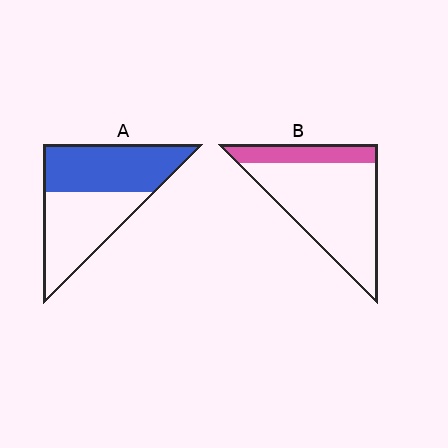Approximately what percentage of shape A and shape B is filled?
A is approximately 50% and B is approximately 20%.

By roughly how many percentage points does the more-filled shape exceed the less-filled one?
By roughly 30 percentage points (A over B).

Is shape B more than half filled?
No.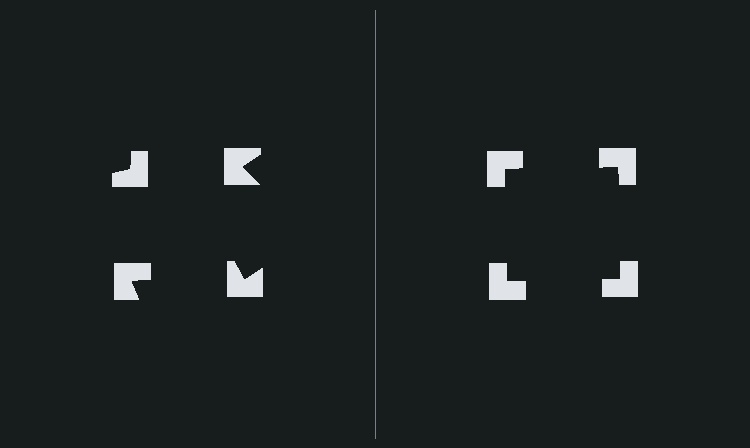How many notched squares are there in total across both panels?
8 — 4 on each side.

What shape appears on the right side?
An illusory square.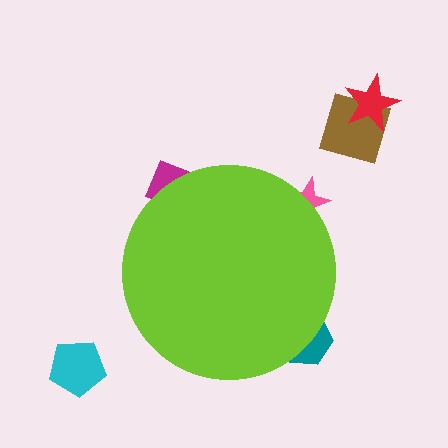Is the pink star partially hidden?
Yes, the pink star is partially hidden behind the lime circle.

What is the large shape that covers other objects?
A lime circle.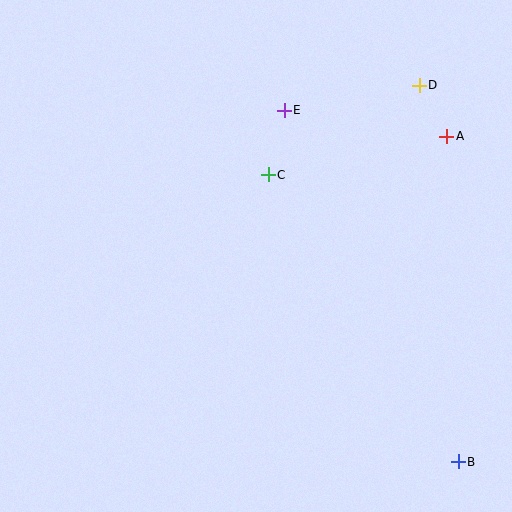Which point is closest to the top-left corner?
Point E is closest to the top-left corner.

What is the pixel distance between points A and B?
The distance between A and B is 326 pixels.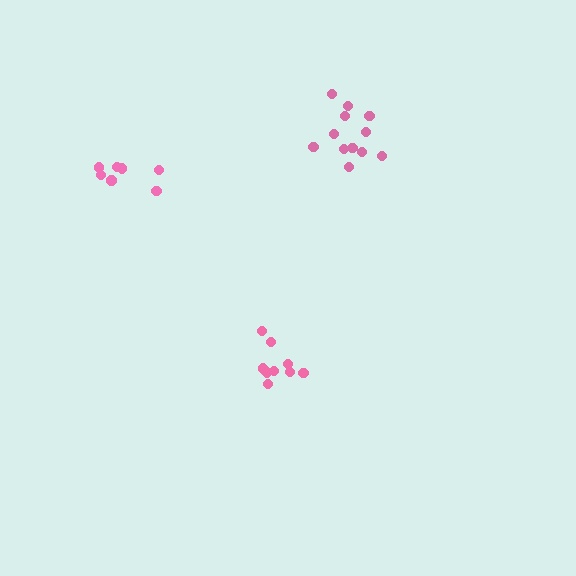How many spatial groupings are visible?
There are 3 spatial groupings.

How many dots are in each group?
Group 1: 12 dots, Group 2: 9 dots, Group 3: 7 dots (28 total).